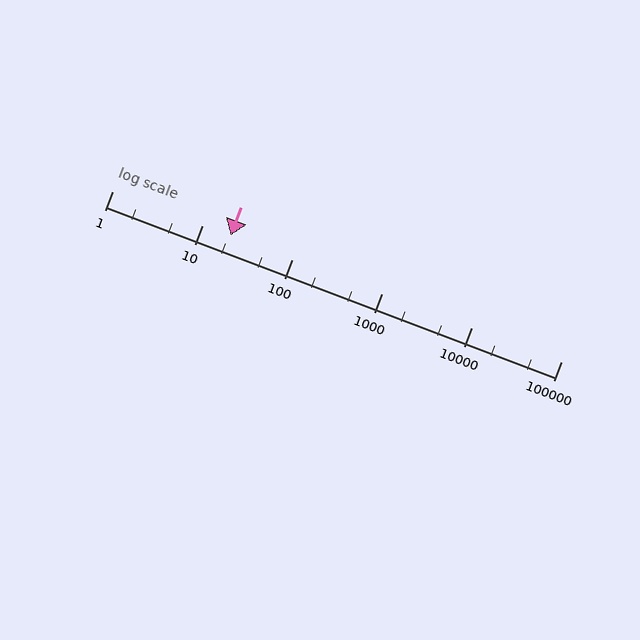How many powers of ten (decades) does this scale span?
The scale spans 5 decades, from 1 to 100000.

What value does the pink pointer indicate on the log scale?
The pointer indicates approximately 21.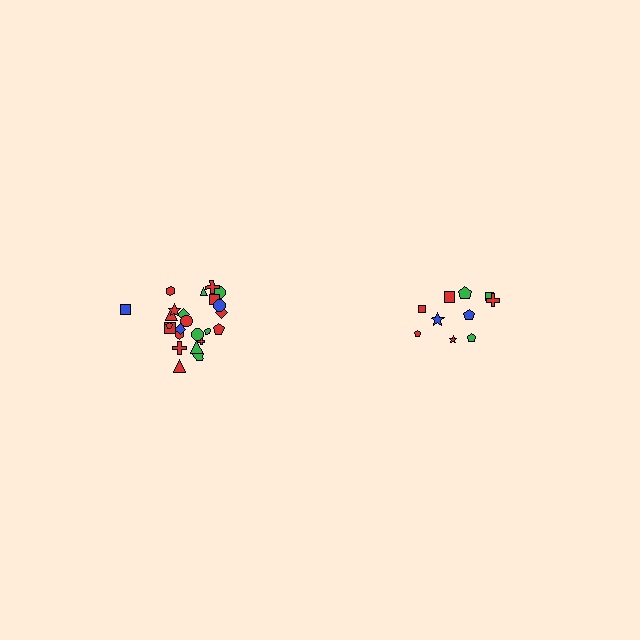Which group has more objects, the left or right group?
The left group.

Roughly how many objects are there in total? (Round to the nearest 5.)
Roughly 35 objects in total.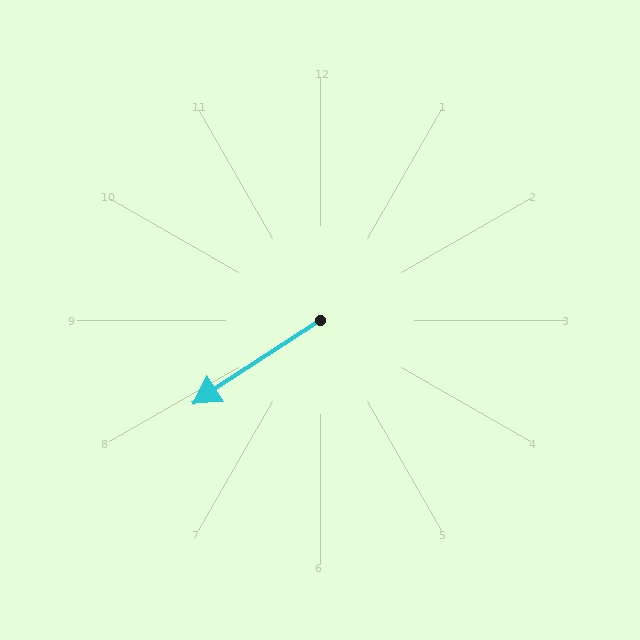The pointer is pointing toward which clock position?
Roughly 8 o'clock.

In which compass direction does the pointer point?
Southwest.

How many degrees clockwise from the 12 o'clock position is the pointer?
Approximately 237 degrees.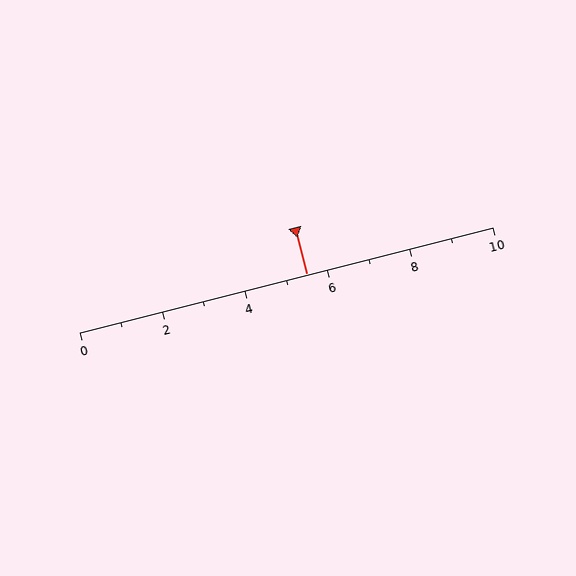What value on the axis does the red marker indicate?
The marker indicates approximately 5.5.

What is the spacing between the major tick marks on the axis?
The major ticks are spaced 2 apart.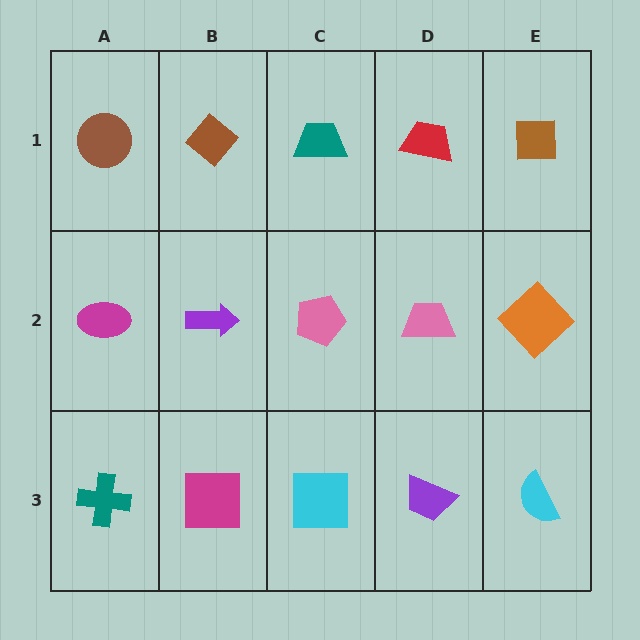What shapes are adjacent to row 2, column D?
A red trapezoid (row 1, column D), a purple trapezoid (row 3, column D), a pink pentagon (row 2, column C), an orange diamond (row 2, column E).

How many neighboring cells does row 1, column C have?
3.